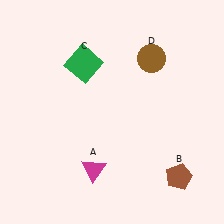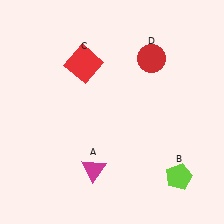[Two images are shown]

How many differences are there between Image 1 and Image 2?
There are 3 differences between the two images.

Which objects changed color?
B changed from brown to lime. C changed from green to red. D changed from brown to red.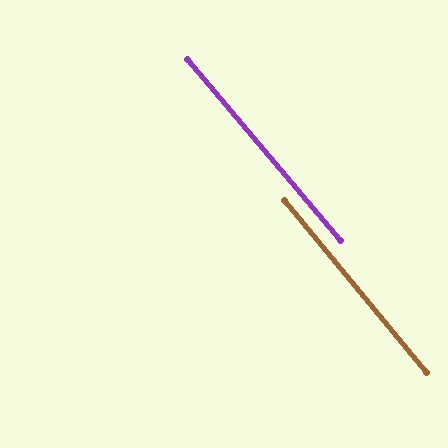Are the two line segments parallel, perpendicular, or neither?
Parallel — their directions differ by only 0.8°.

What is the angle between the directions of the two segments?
Approximately 1 degree.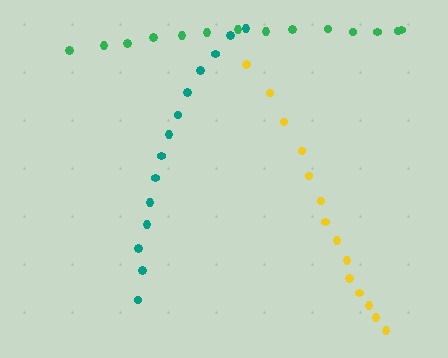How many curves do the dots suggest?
There are 3 distinct paths.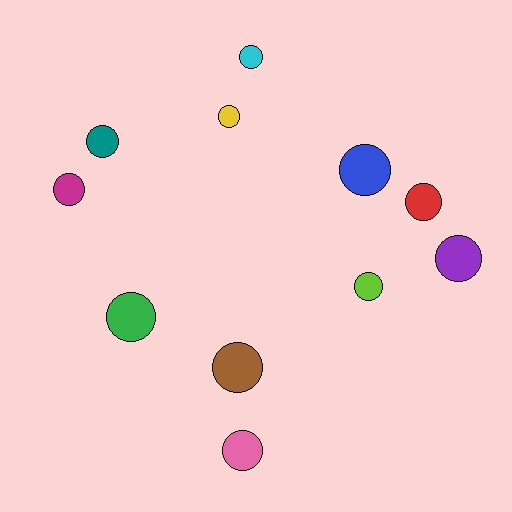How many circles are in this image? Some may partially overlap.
There are 11 circles.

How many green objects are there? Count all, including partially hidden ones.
There is 1 green object.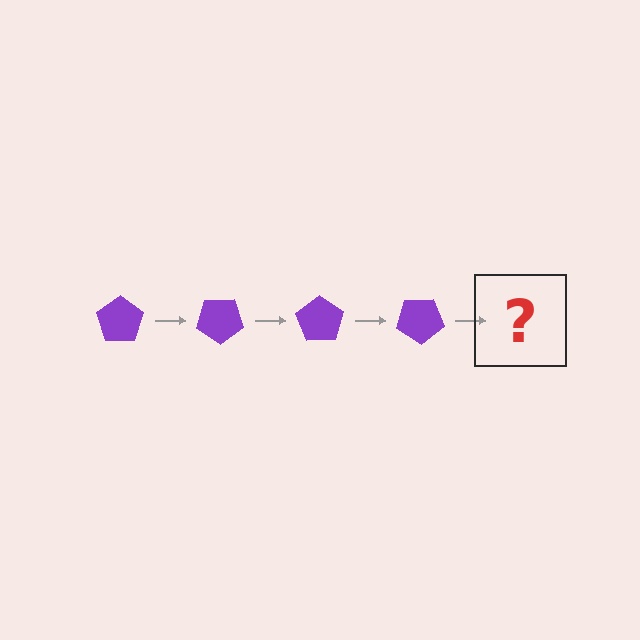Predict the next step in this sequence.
The next step is a purple pentagon rotated 140 degrees.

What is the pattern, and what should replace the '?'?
The pattern is that the pentagon rotates 35 degrees each step. The '?' should be a purple pentagon rotated 140 degrees.